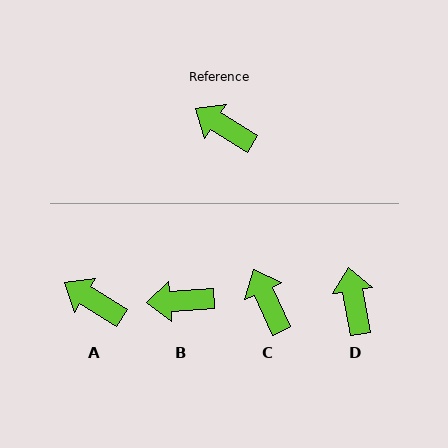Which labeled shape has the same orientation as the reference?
A.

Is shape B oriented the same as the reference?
No, it is off by about 36 degrees.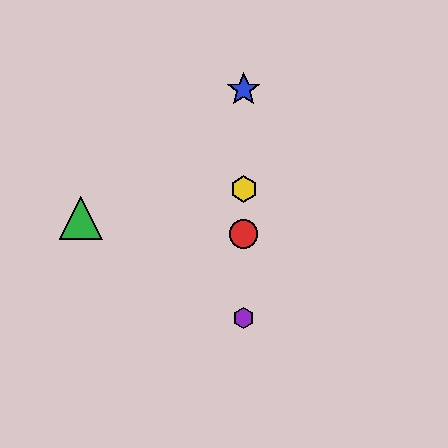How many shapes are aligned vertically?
4 shapes (the red circle, the blue star, the yellow hexagon, the purple hexagon) are aligned vertically.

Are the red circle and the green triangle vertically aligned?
No, the red circle is at x≈244 and the green triangle is at x≈81.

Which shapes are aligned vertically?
The red circle, the blue star, the yellow hexagon, the purple hexagon are aligned vertically.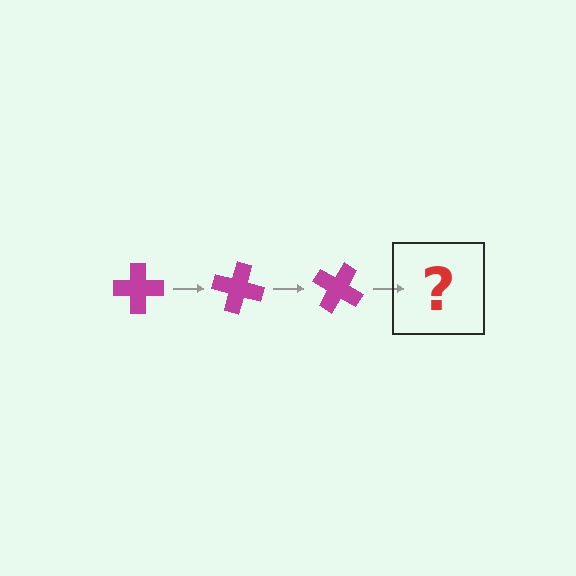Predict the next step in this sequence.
The next step is a magenta cross rotated 45 degrees.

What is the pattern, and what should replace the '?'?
The pattern is that the cross rotates 15 degrees each step. The '?' should be a magenta cross rotated 45 degrees.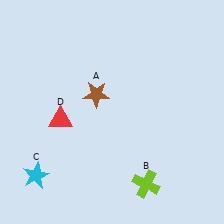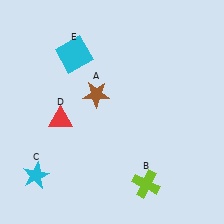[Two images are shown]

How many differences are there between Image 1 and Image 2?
There is 1 difference between the two images.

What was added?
A cyan square (E) was added in Image 2.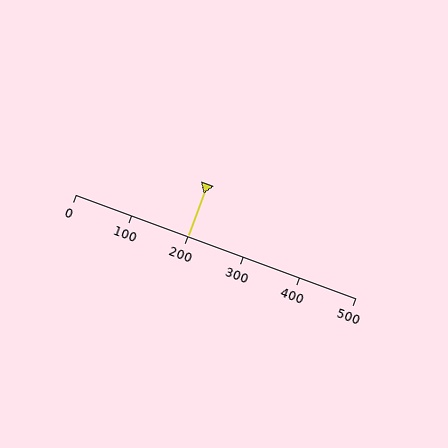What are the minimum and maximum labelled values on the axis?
The axis runs from 0 to 500.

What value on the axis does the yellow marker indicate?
The marker indicates approximately 200.